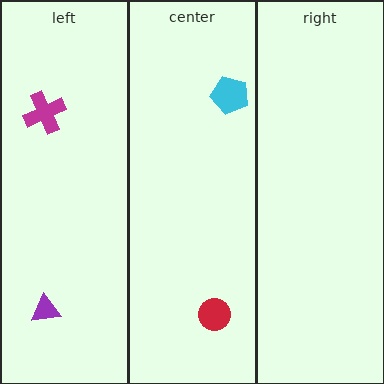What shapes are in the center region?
The cyan pentagon, the red circle.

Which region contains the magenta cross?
The left region.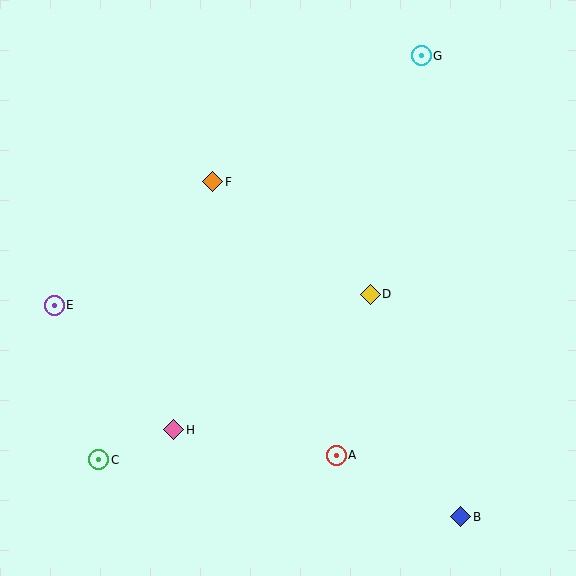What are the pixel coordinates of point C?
Point C is at (99, 460).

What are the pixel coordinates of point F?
Point F is at (213, 182).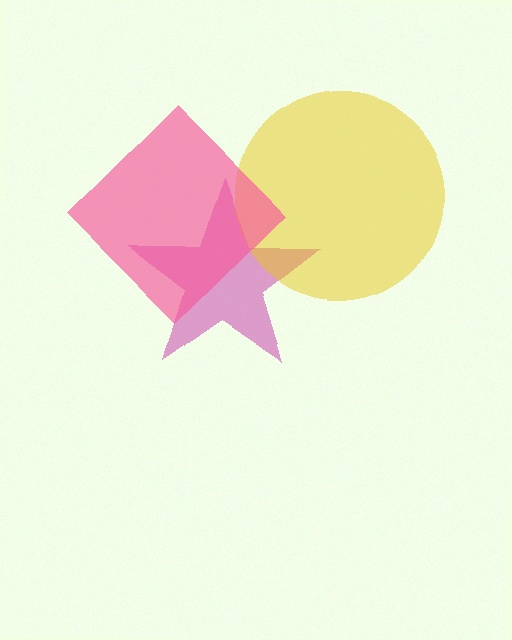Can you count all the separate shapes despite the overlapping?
Yes, there are 3 separate shapes.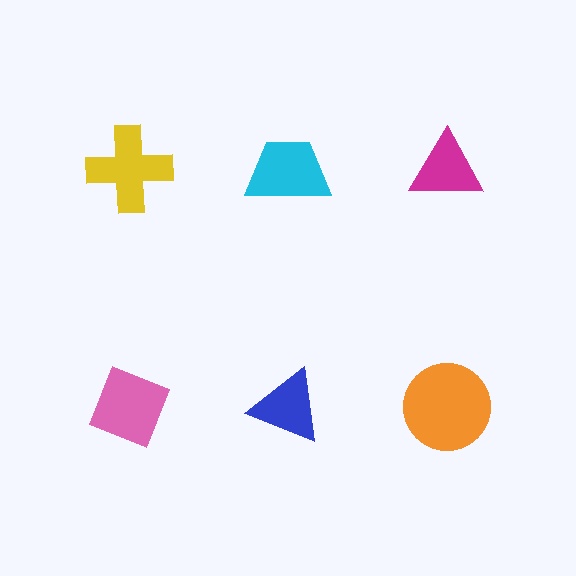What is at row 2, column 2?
A blue triangle.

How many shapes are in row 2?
3 shapes.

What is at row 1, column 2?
A cyan trapezoid.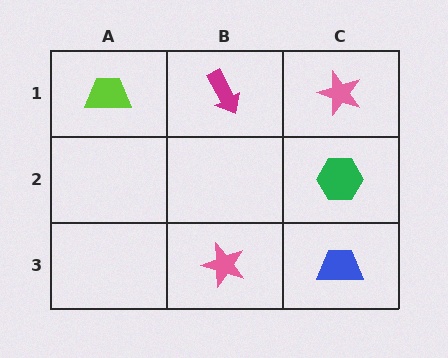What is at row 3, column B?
A pink star.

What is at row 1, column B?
A magenta arrow.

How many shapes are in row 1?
3 shapes.